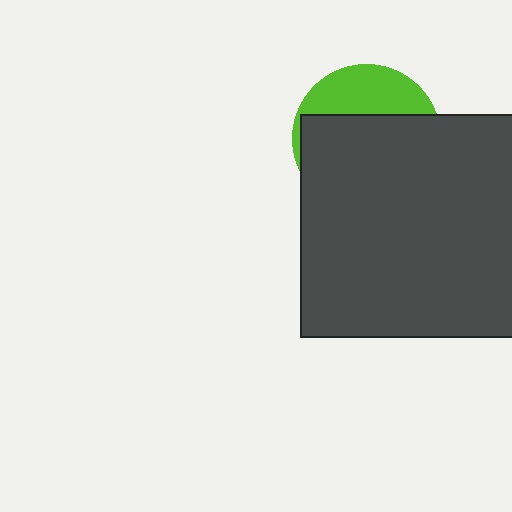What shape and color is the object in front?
The object in front is a dark gray square.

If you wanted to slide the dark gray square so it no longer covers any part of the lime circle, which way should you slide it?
Slide it down — that is the most direct way to separate the two shapes.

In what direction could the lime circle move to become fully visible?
The lime circle could move up. That would shift it out from behind the dark gray square entirely.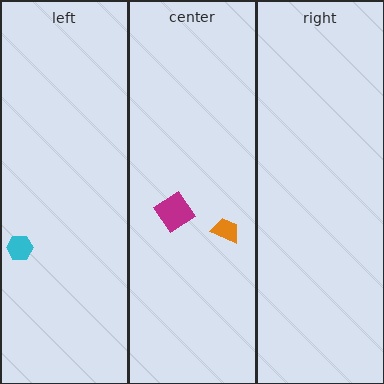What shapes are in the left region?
The cyan hexagon.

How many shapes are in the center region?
2.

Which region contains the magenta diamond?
The center region.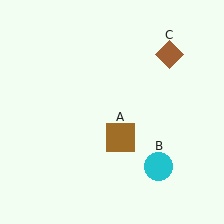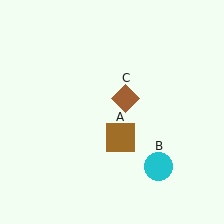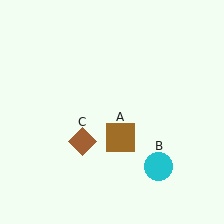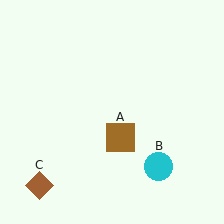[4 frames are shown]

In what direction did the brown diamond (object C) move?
The brown diamond (object C) moved down and to the left.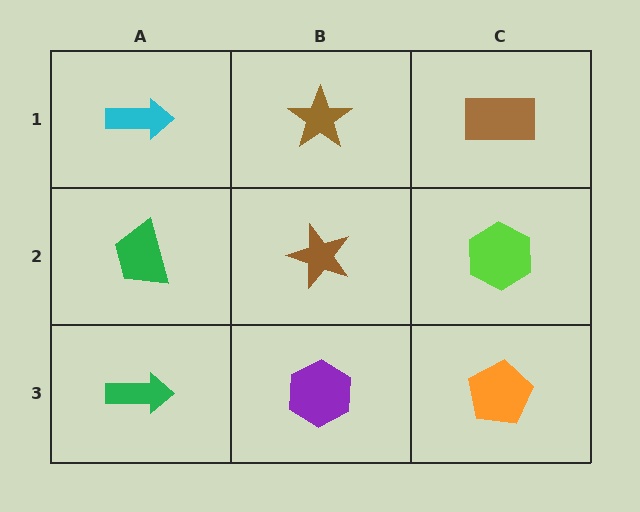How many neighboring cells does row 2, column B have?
4.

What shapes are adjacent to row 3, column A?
A green trapezoid (row 2, column A), a purple hexagon (row 3, column B).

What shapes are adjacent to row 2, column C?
A brown rectangle (row 1, column C), an orange pentagon (row 3, column C), a brown star (row 2, column B).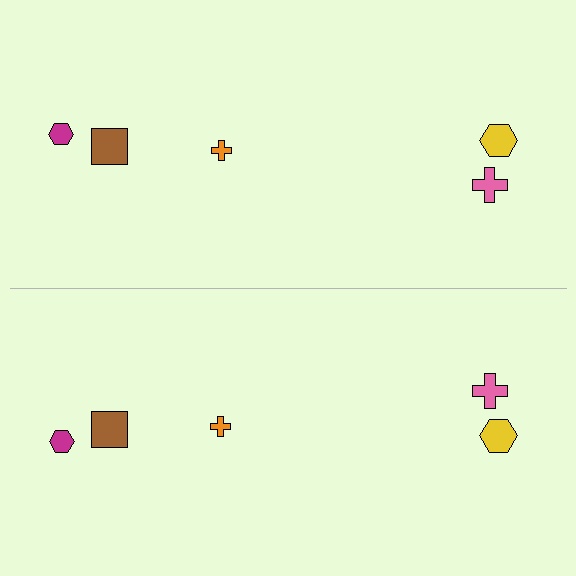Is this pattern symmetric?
Yes, this pattern has bilateral (reflection) symmetry.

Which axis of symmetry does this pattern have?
The pattern has a horizontal axis of symmetry running through the center of the image.